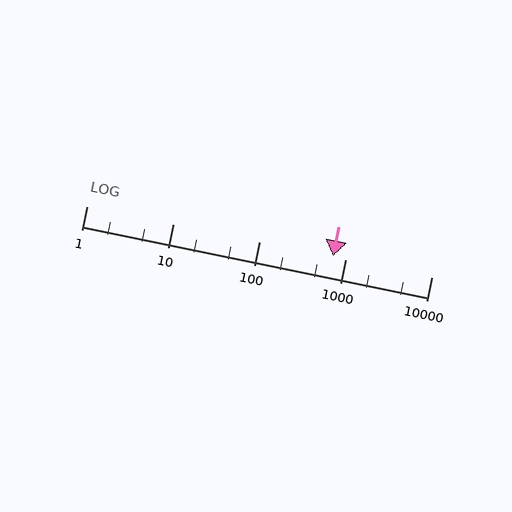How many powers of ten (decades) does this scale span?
The scale spans 4 decades, from 1 to 10000.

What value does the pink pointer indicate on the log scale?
The pointer indicates approximately 720.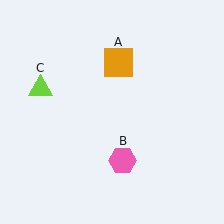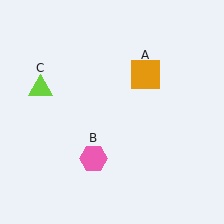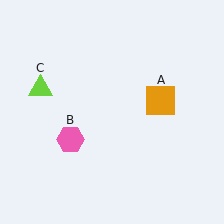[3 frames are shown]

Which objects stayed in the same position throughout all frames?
Lime triangle (object C) remained stationary.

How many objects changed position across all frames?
2 objects changed position: orange square (object A), pink hexagon (object B).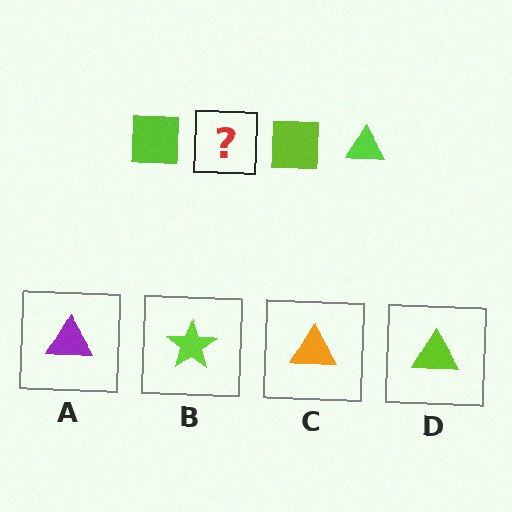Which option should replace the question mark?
Option D.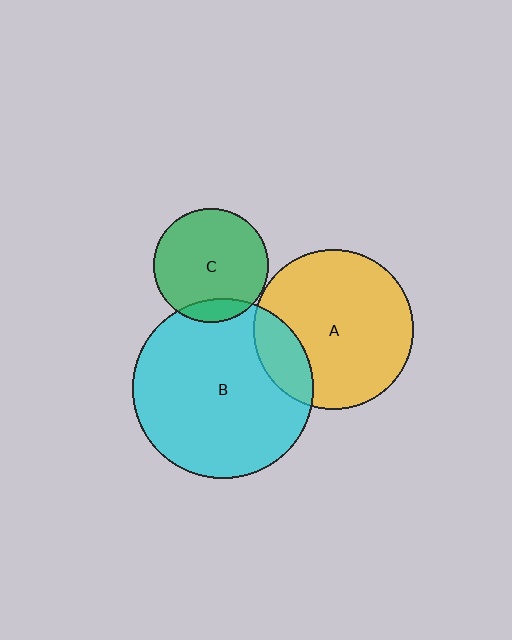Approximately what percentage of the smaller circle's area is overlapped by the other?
Approximately 20%.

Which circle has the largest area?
Circle B (cyan).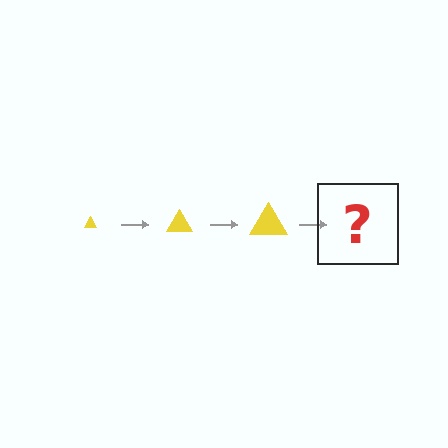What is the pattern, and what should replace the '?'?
The pattern is that the triangle gets progressively larger each step. The '?' should be a yellow triangle, larger than the previous one.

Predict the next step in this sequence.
The next step is a yellow triangle, larger than the previous one.